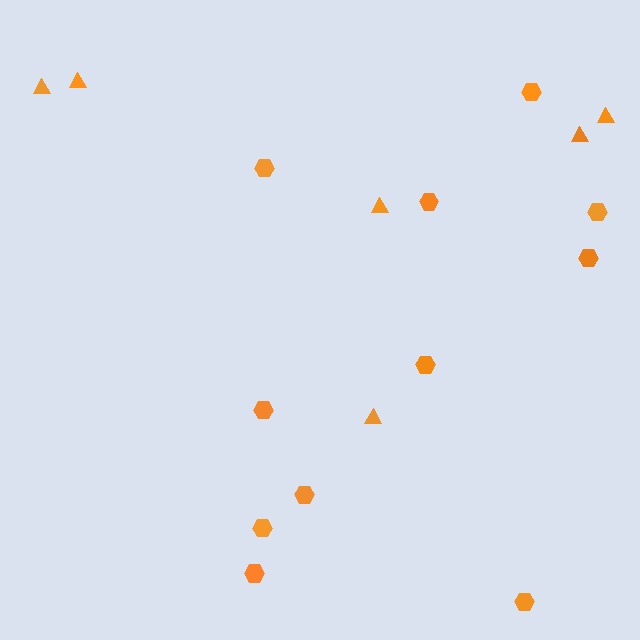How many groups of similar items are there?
There are 2 groups: one group of hexagons (11) and one group of triangles (6).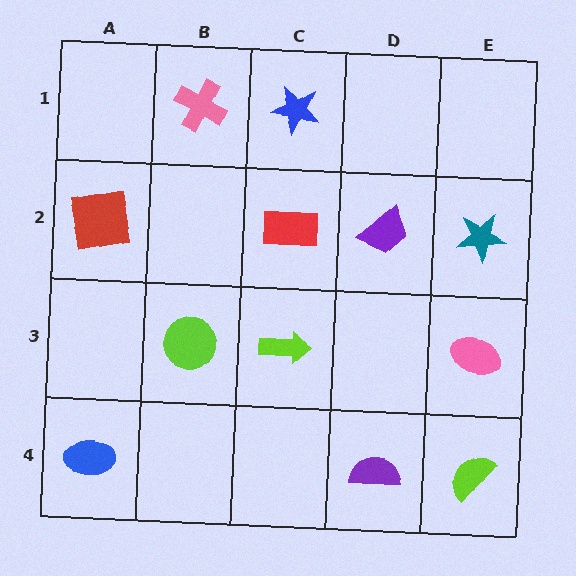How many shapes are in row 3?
3 shapes.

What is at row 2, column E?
A teal star.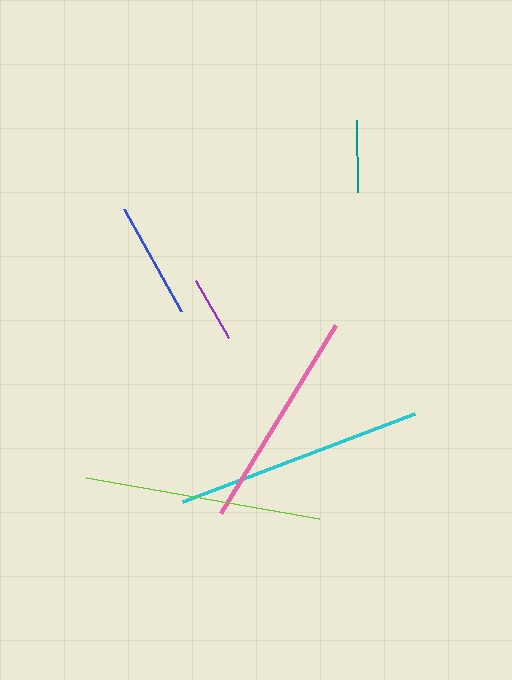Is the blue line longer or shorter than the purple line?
The blue line is longer than the purple line.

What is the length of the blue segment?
The blue segment is approximately 116 pixels long.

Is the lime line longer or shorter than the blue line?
The lime line is longer than the blue line.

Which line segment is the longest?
The cyan line is the longest at approximately 248 pixels.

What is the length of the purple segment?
The purple segment is approximately 66 pixels long.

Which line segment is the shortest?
The purple line is the shortest at approximately 66 pixels.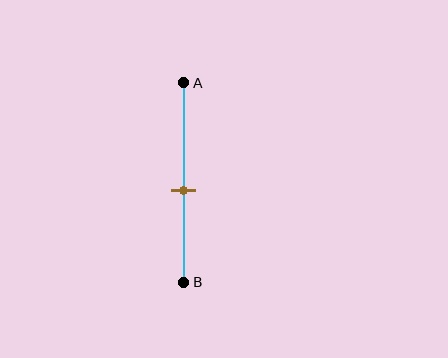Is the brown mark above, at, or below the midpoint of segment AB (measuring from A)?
The brown mark is below the midpoint of segment AB.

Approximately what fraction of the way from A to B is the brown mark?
The brown mark is approximately 55% of the way from A to B.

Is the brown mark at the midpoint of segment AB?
No, the mark is at about 55% from A, not at the 50% midpoint.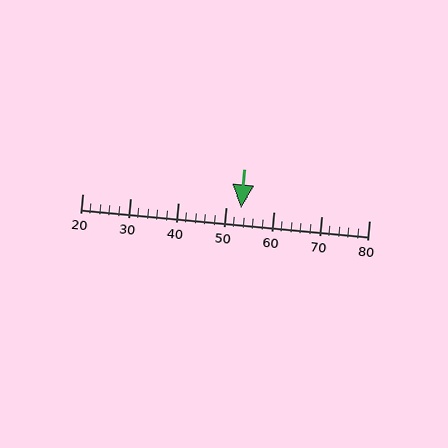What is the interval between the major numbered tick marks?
The major tick marks are spaced 10 units apart.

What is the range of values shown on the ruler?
The ruler shows values from 20 to 80.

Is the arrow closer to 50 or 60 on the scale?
The arrow is closer to 50.